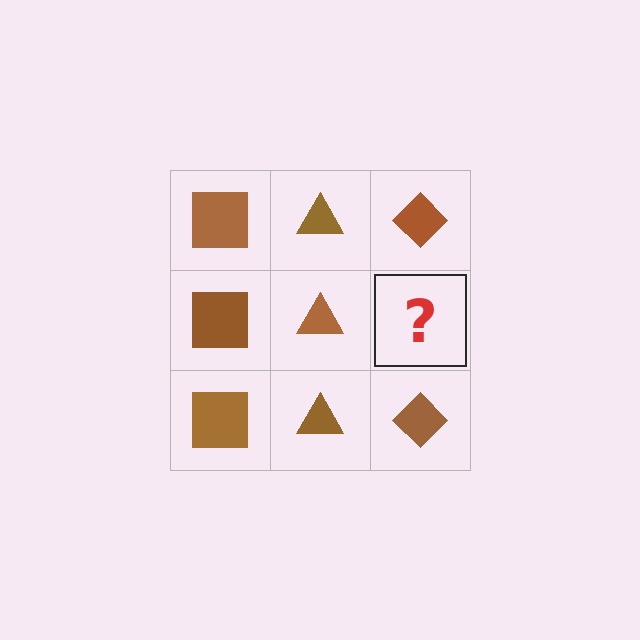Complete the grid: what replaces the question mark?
The question mark should be replaced with a brown diamond.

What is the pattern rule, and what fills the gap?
The rule is that each column has a consistent shape. The gap should be filled with a brown diamond.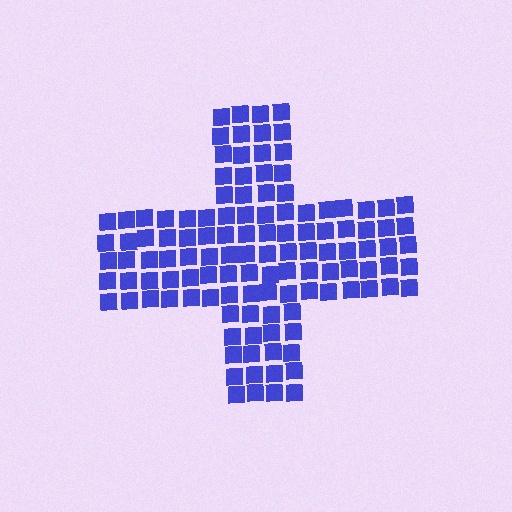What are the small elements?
The small elements are squares.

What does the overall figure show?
The overall figure shows a cross.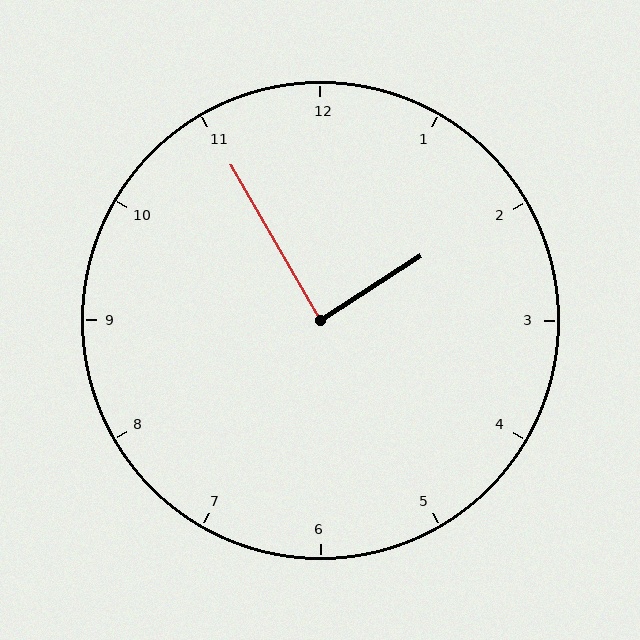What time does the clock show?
1:55.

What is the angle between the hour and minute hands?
Approximately 88 degrees.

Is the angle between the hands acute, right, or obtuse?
It is right.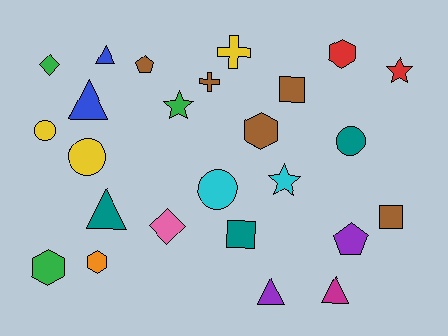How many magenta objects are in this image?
There is 1 magenta object.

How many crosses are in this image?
There are 2 crosses.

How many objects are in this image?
There are 25 objects.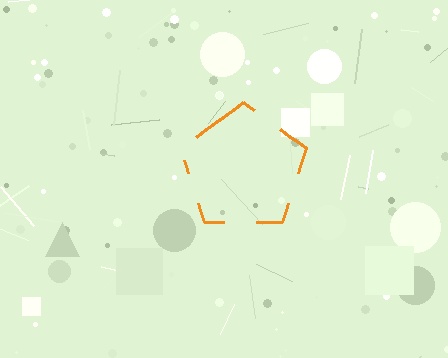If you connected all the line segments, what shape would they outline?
They would outline a pentagon.